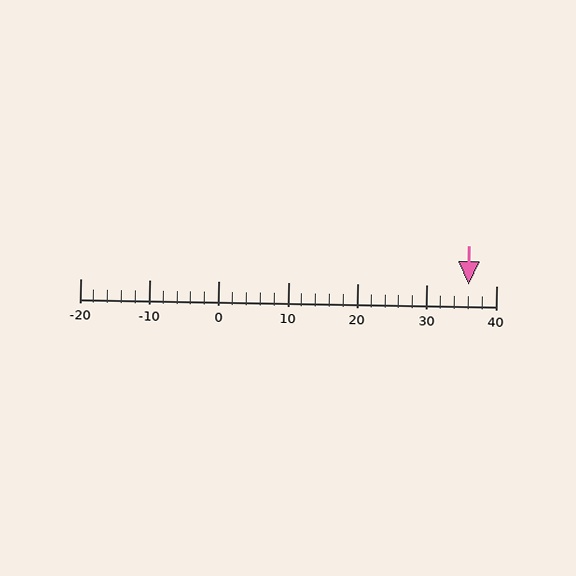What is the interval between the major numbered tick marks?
The major tick marks are spaced 10 units apart.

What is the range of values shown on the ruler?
The ruler shows values from -20 to 40.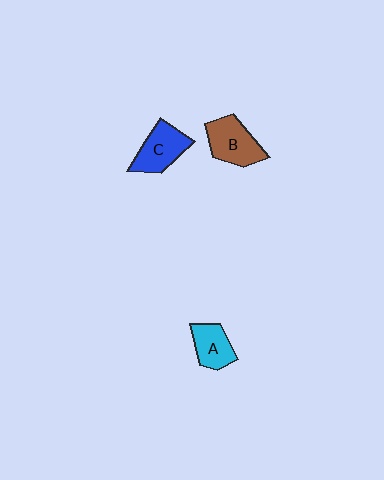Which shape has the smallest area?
Shape A (cyan).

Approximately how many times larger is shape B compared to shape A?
Approximately 1.3 times.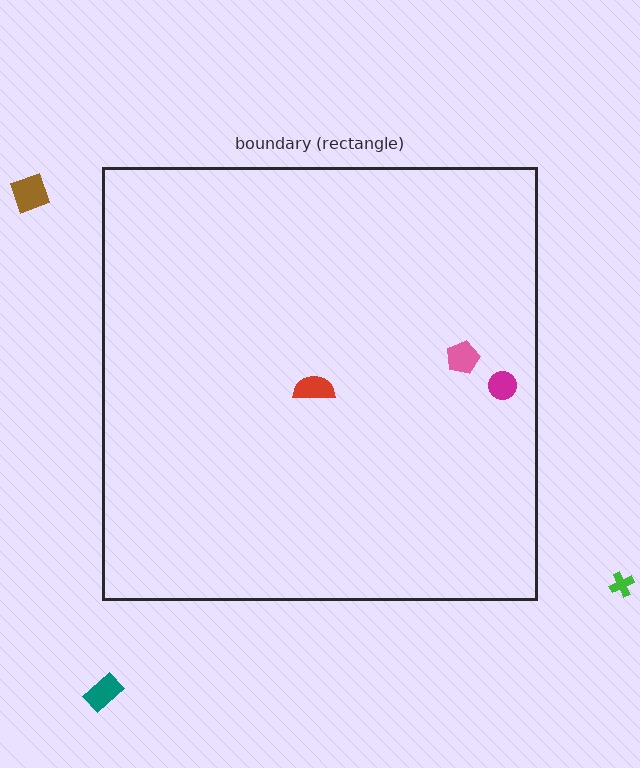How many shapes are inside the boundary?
3 inside, 3 outside.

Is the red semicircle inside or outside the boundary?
Inside.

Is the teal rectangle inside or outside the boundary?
Outside.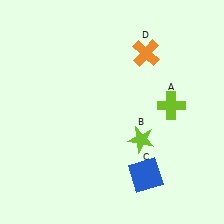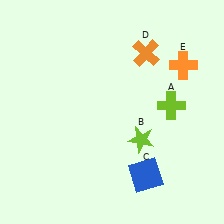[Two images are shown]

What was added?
An orange cross (E) was added in Image 2.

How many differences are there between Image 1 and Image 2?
There is 1 difference between the two images.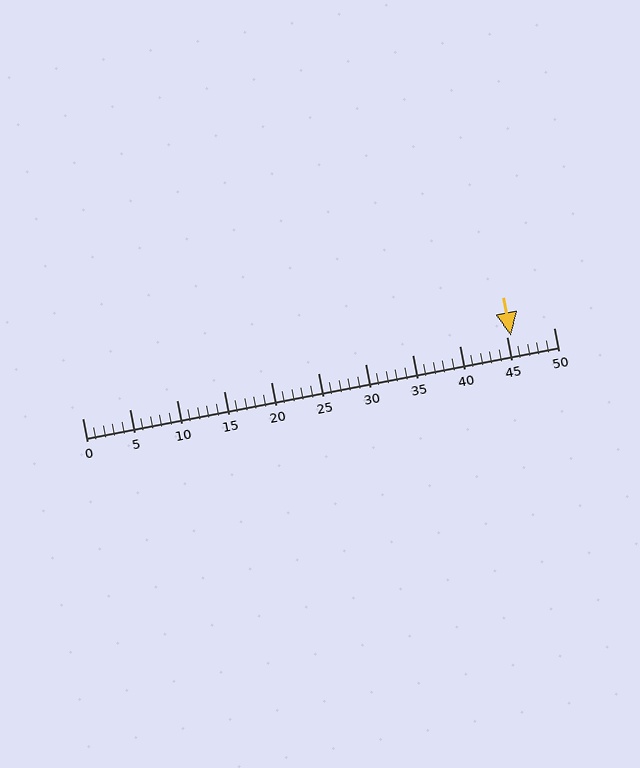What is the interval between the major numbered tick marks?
The major tick marks are spaced 5 units apart.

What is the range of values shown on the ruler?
The ruler shows values from 0 to 50.